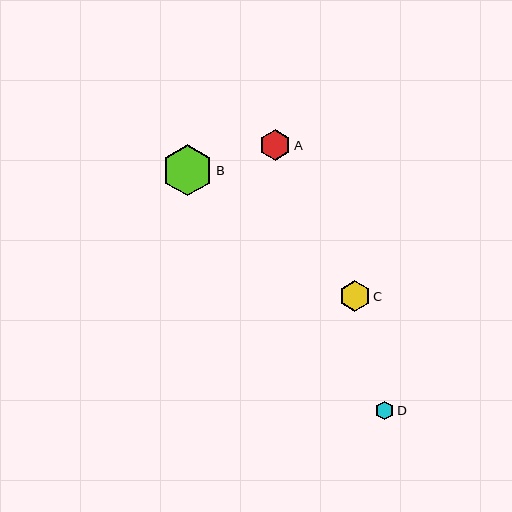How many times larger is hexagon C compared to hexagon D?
Hexagon C is approximately 1.7 times the size of hexagon D.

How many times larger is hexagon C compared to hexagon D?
Hexagon C is approximately 1.7 times the size of hexagon D.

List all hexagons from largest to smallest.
From largest to smallest: B, A, C, D.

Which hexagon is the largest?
Hexagon B is the largest with a size of approximately 51 pixels.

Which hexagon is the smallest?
Hexagon D is the smallest with a size of approximately 18 pixels.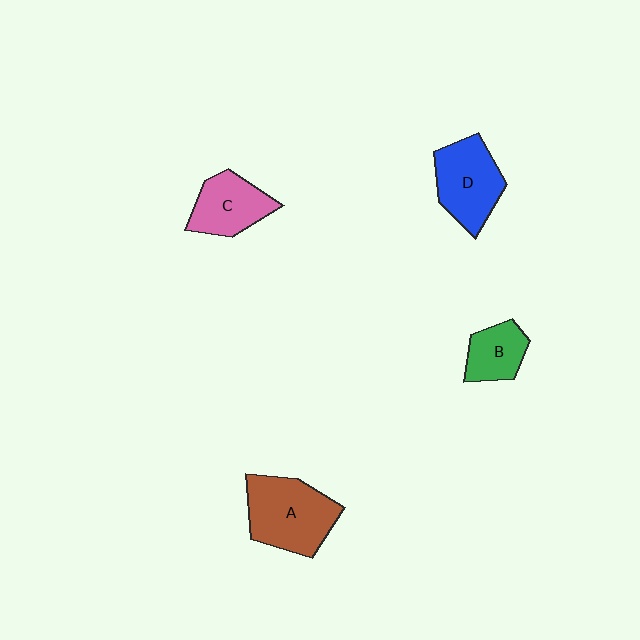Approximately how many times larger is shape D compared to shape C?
Approximately 1.2 times.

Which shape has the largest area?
Shape A (brown).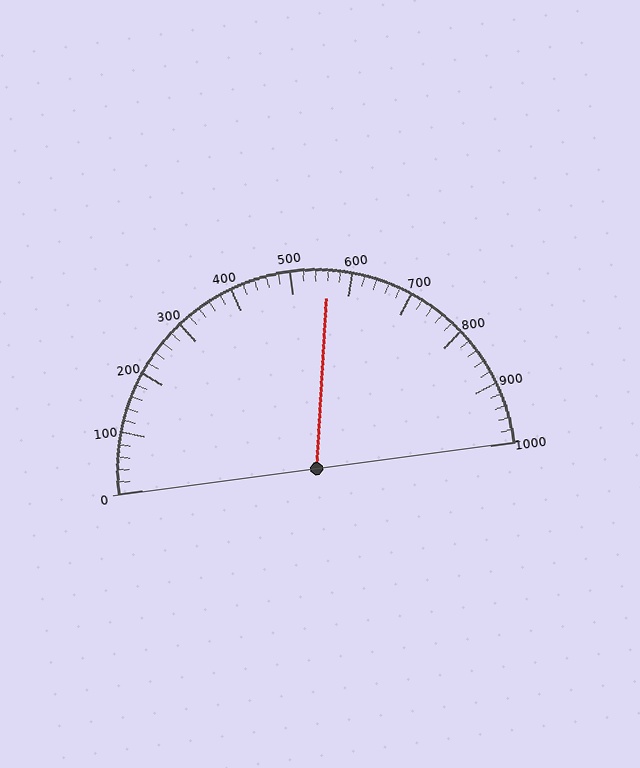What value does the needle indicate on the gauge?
The needle indicates approximately 560.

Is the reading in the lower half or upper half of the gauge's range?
The reading is in the upper half of the range (0 to 1000).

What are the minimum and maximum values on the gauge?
The gauge ranges from 0 to 1000.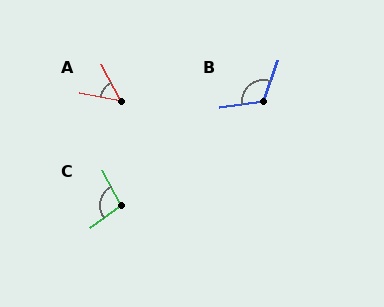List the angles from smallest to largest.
A (50°), C (99°), B (118°).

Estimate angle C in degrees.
Approximately 99 degrees.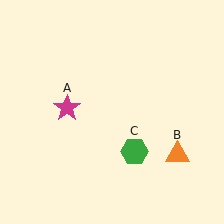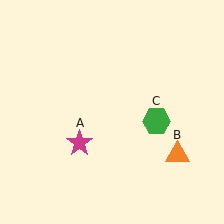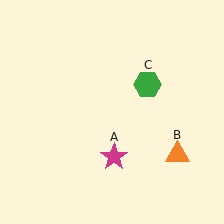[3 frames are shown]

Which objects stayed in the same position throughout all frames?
Orange triangle (object B) remained stationary.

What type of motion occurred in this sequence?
The magenta star (object A), green hexagon (object C) rotated counterclockwise around the center of the scene.